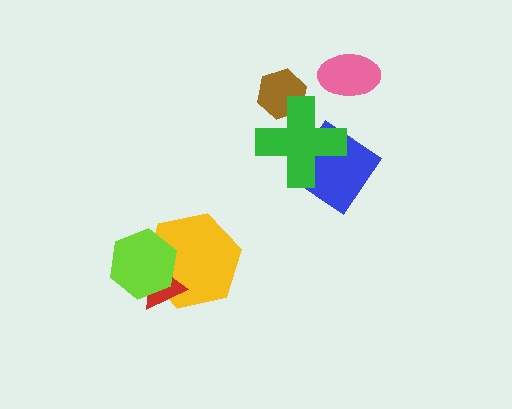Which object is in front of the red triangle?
The lime hexagon is in front of the red triangle.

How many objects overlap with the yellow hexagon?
2 objects overlap with the yellow hexagon.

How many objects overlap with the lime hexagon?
2 objects overlap with the lime hexagon.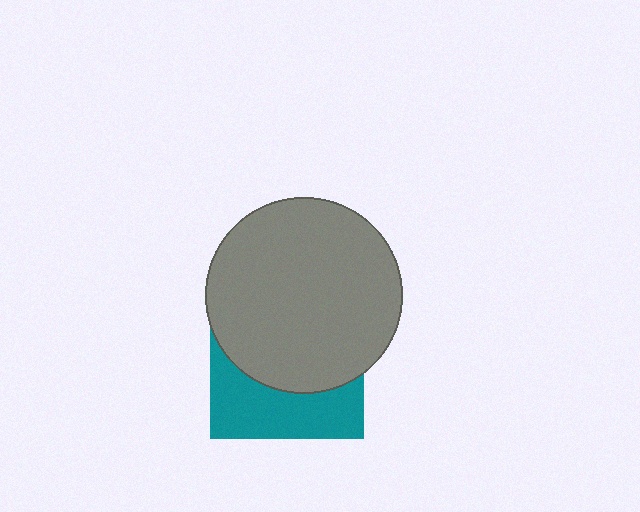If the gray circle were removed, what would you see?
You would see the complete teal square.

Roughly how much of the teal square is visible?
A small part of it is visible (roughly 38%).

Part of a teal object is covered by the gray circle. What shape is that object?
It is a square.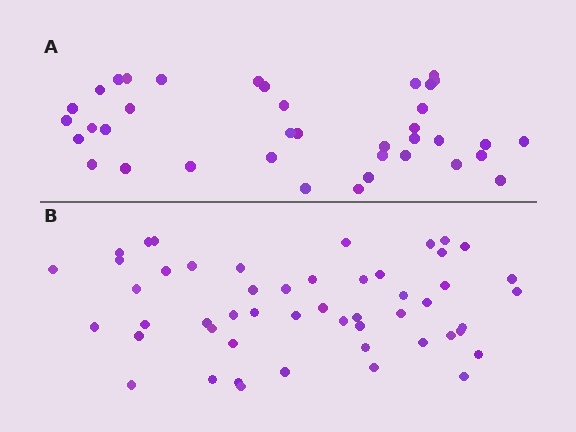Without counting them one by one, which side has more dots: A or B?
Region B (the bottom region) has more dots.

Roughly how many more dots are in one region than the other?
Region B has approximately 15 more dots than region A.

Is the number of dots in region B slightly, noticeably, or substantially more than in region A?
Region B has noticeably more, but not dramatically so. The ratio is roughly 1.3 to 1.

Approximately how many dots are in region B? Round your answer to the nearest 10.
About 50 dots. (The exact count is 51, which rounds to 50.)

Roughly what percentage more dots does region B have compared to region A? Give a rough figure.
About 35% more.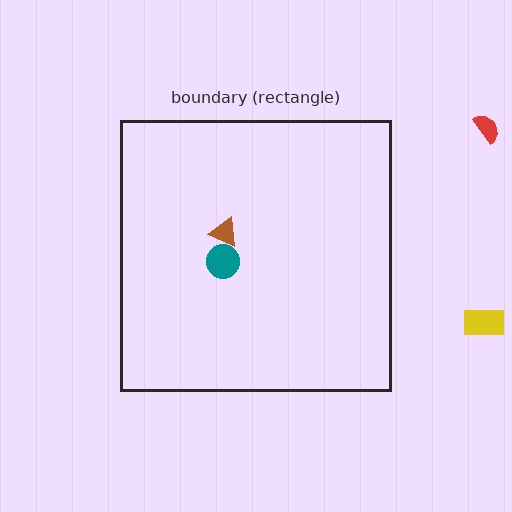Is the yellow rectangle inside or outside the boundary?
Outside.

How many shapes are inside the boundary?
2 inside, 2 outside.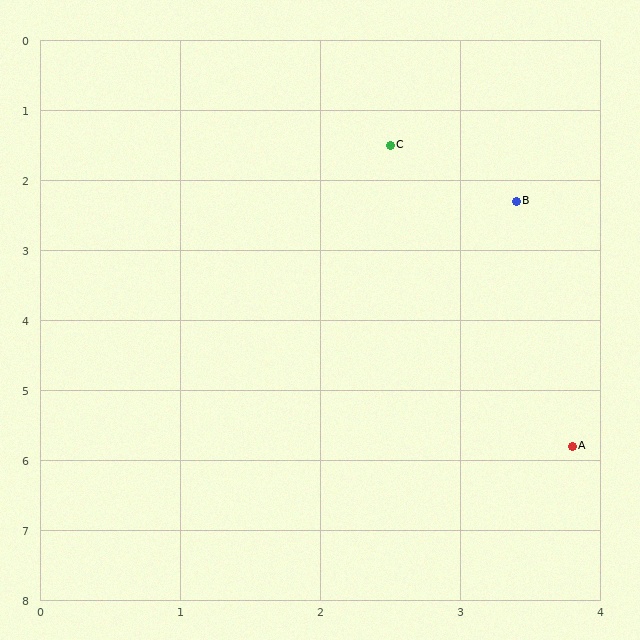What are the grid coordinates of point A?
Point A is at approximately (3.8, 5.8).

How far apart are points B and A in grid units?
Points B and A are about 3.5 grid units apart.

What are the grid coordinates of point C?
Point C is at approximately (2.5, 1.5).